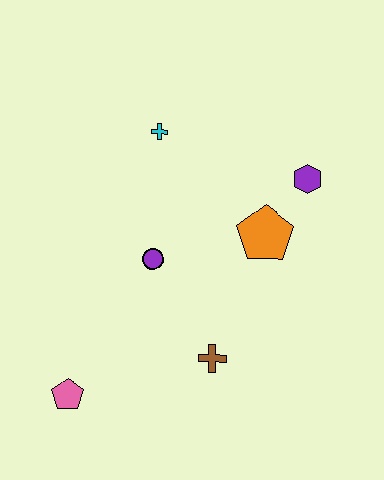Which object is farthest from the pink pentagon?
The purple hexagon is farthest from the pink pentagon.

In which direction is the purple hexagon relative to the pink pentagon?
The purple hexagon is to the right of the pink pentagon.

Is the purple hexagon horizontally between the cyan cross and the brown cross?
No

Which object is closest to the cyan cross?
The purple circle is closest to the cyan cross.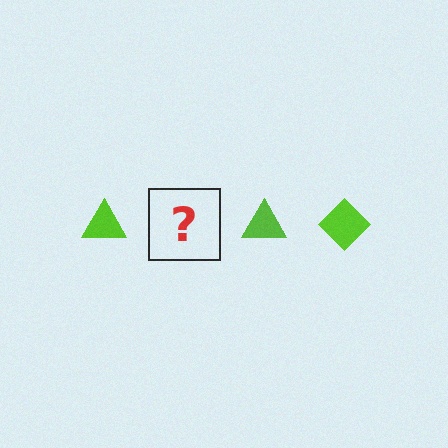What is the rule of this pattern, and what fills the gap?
The rule is that the pattern cycles through triangle, diamond shapes in lime. The gap should be filled with a lime diamond.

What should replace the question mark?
The question mark should be replaced with a lime diamond.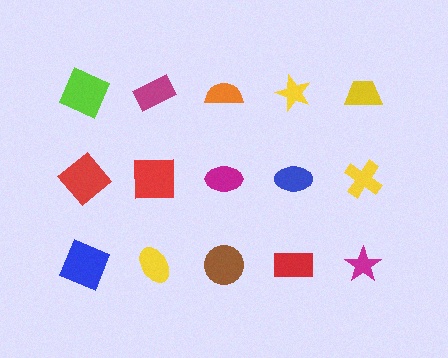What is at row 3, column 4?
A red rectangle.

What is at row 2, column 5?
A yellow cross.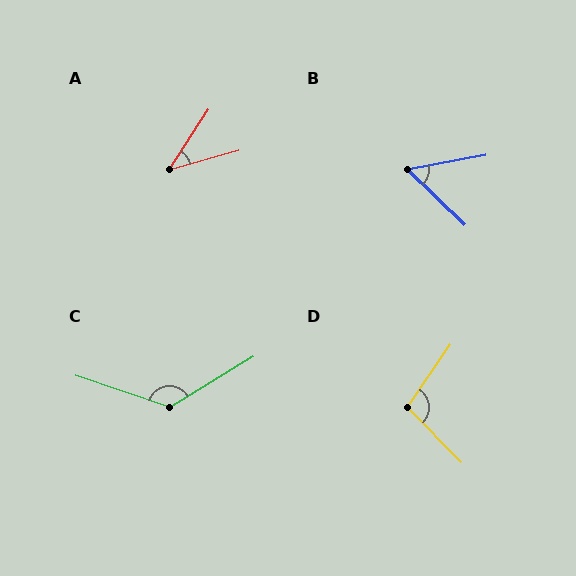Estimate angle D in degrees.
Approximately 101 degrees.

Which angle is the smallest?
A, at approximately 42 degrees.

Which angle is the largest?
C, at approximately 130 degrees.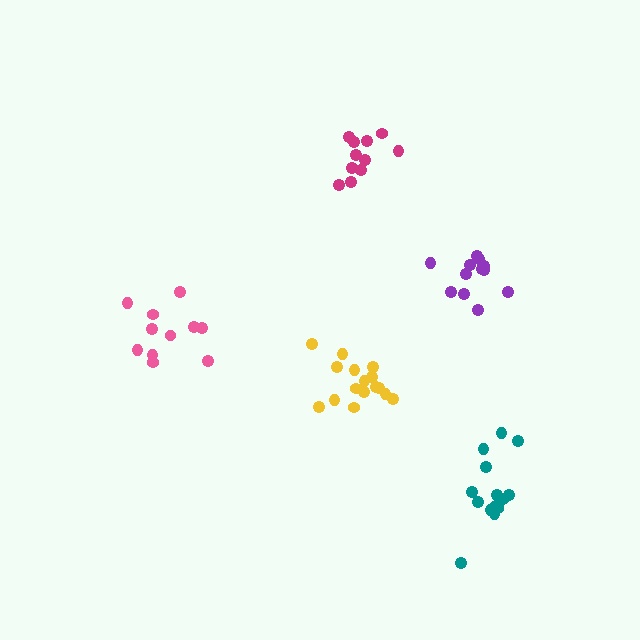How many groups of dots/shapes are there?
There are 5 groups.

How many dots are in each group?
Group 1: 16 dots, Group 2: 11 dots, Group 3: 12 dots, Group 4: 15 dots, Group 5: 11 dots (65 total).